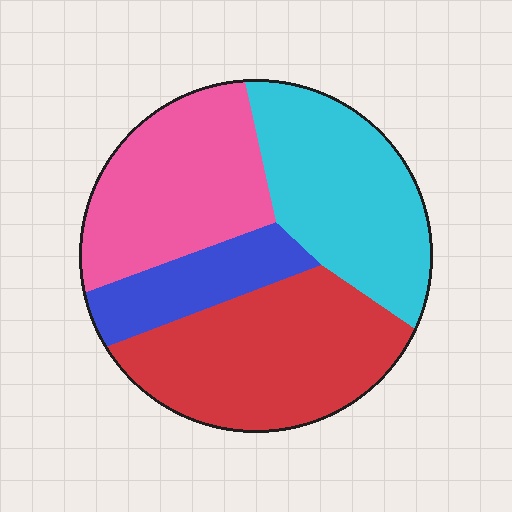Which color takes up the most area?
Red, at roughly 30%.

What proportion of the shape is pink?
Pink covers roughly 25% of the shape.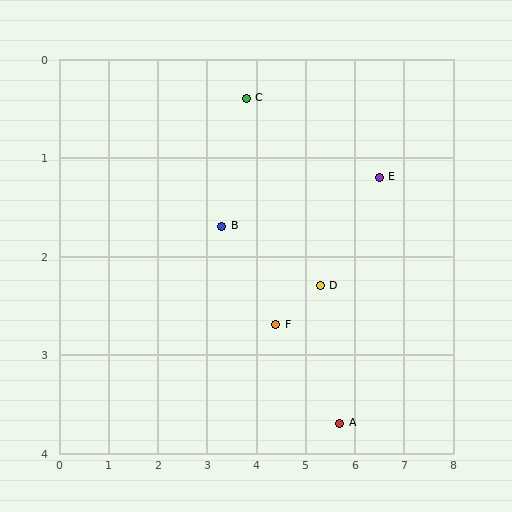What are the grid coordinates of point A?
Point A is at approximately (5.7, 3.7).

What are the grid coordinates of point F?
Point F is at approximately (4.4, 2.7).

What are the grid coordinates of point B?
Point B is at approximately (3.3, 1.7).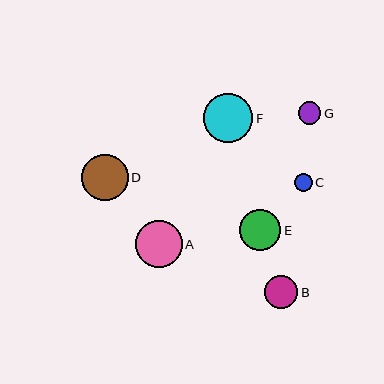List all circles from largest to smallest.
From largest to smallest: F, A, D, E, B, G, C.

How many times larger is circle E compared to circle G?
Circle E is approximately 1.8 times the size of circle G.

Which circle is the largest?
Circle F is the largest with a size of approximately 49 pixels.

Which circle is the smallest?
Circle C is the smallest with a size of approximately 18 pixels.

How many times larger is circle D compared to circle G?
Circle D is approximately 2.0 times the size of circle G.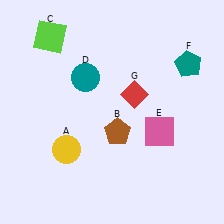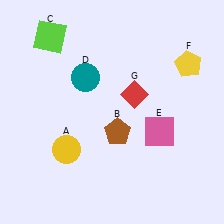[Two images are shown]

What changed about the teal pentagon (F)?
In Image 1, F is teal. In Image 2, it changed to yellow.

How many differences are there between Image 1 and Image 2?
There is 1 difference between the two images.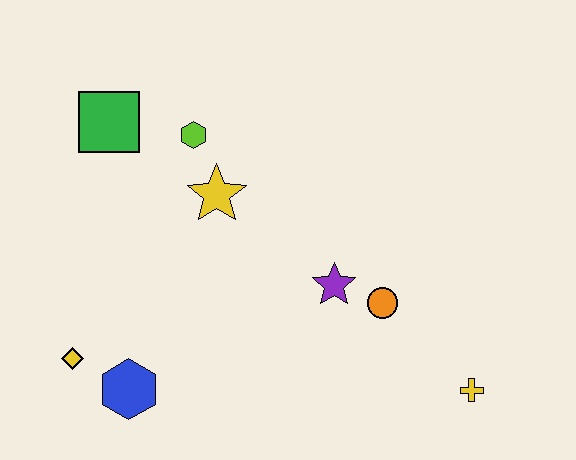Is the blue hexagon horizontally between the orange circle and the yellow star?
No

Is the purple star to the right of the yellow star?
Yes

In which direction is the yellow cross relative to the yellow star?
The yellow cross is to the right of the yellow star.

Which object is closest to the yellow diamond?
The blue hexagon is closest to the yellow diamond.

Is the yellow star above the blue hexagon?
Yes